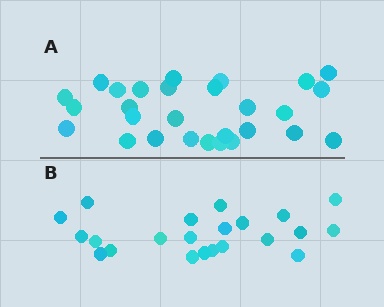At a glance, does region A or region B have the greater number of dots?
Region A (the top region) has more dots.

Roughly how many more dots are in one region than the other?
Region A has about 6 more dots than region B.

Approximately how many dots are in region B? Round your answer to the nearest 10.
About 20 dots. (The exact count is 22, which rounds to 20.)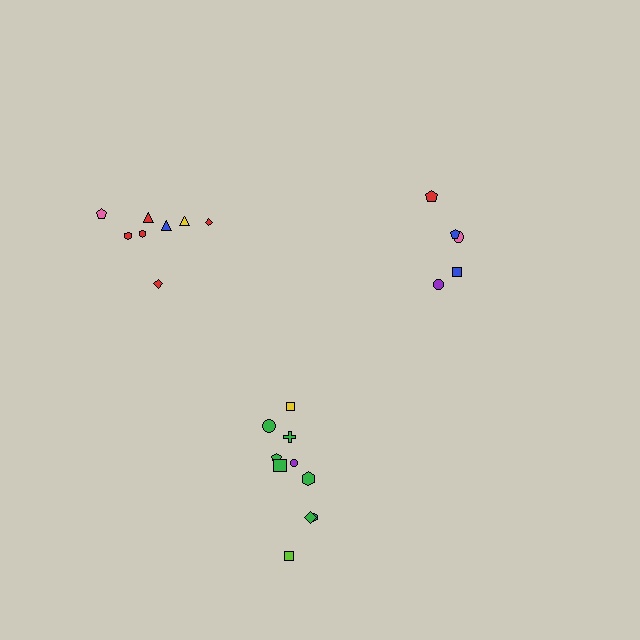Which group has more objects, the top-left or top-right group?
The top-left group.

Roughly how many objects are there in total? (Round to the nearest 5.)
Roughly 25 objects in total.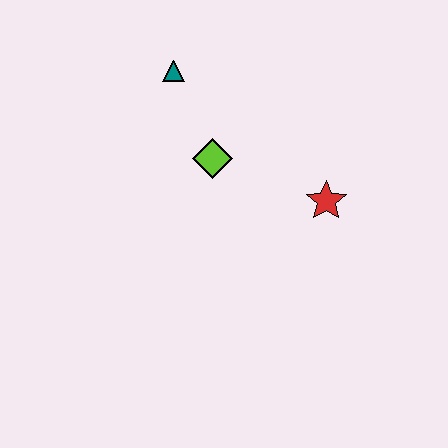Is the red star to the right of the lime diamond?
Yes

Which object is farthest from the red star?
The teal triangle is farthest from the red star.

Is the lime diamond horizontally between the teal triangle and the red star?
Yes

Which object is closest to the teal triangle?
The lime diamond is closest to the teal triangle.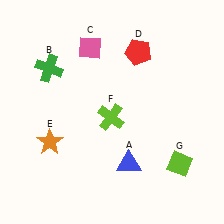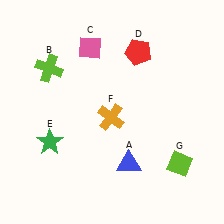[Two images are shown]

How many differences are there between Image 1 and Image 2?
There are 3 differences between the two images.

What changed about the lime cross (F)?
In Image 1, F is lime. In Image 2, it changed to orange.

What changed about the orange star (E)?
In Image 1, E is orange. In Image 2, it changed to green.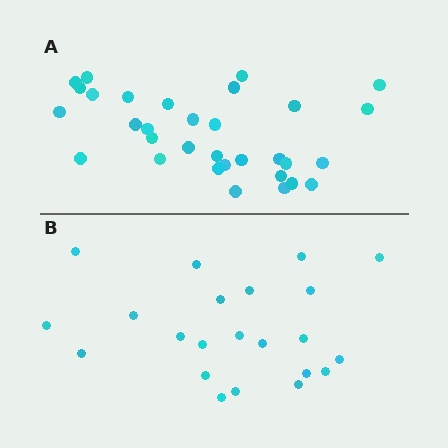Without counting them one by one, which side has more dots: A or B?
Region A (the top region) has more dots.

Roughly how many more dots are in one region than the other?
Region A has roughly 10 or so more dots than region B.